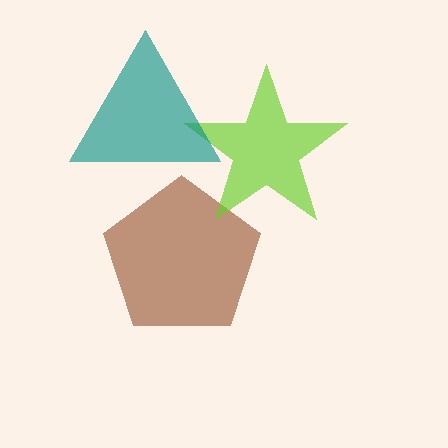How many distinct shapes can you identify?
There are 3 distinct shapes: a brown pentagon, a lime star, a teal triangle.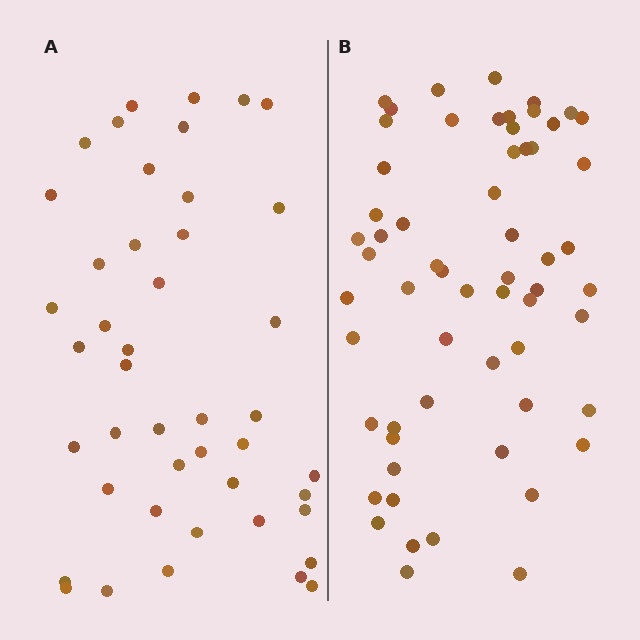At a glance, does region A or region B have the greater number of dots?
Region B (the right region) has more dots.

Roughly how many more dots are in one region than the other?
Region B has approximately 15 more dots than region A.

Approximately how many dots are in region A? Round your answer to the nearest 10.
About 40 dots. (The exact count is 44, which rounds to 40.)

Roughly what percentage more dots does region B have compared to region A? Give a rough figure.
About 35% more.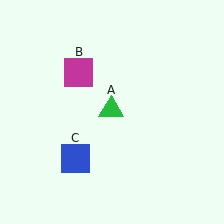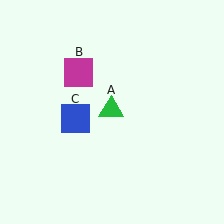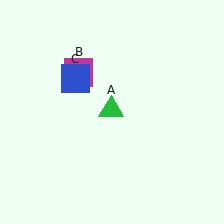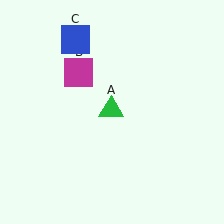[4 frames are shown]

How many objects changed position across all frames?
1 object changed position: blue square (object C).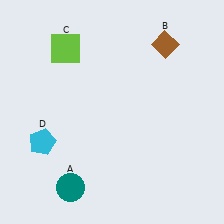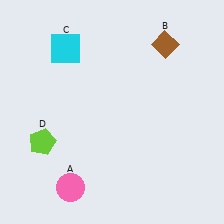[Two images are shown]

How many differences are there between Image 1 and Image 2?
There are 3 differences between the two images.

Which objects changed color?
A changed from teal to pink. C changed from lime to cyan. D changed from cyan to lime.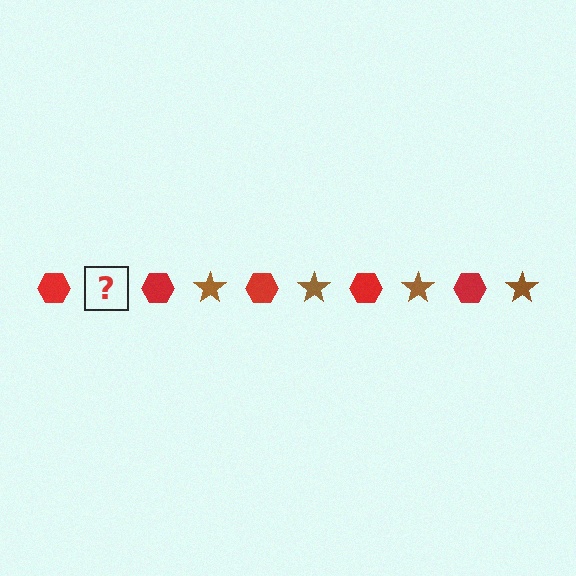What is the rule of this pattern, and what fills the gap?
The rule is that the pattern alternates between red hexagon and brown star. The gap should be filled with a brown star.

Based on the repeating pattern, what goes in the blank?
The blank should be a brown star.